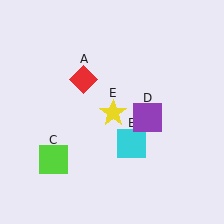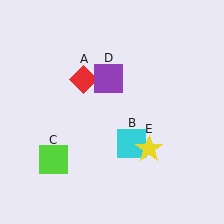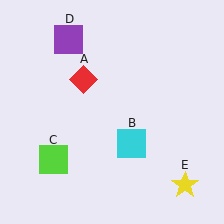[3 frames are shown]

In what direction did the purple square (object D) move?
The purple square (object D) moved up and to the left.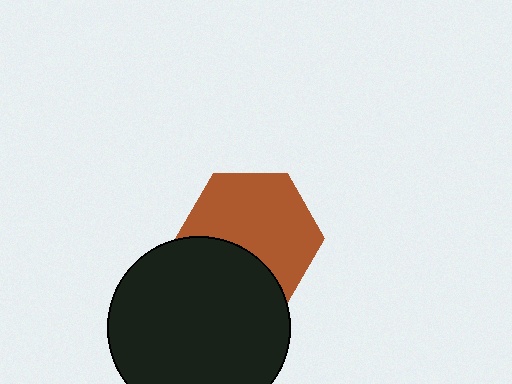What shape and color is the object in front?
The object in front is a black circle.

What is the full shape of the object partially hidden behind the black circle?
The partially hidden object is a brown hexagon.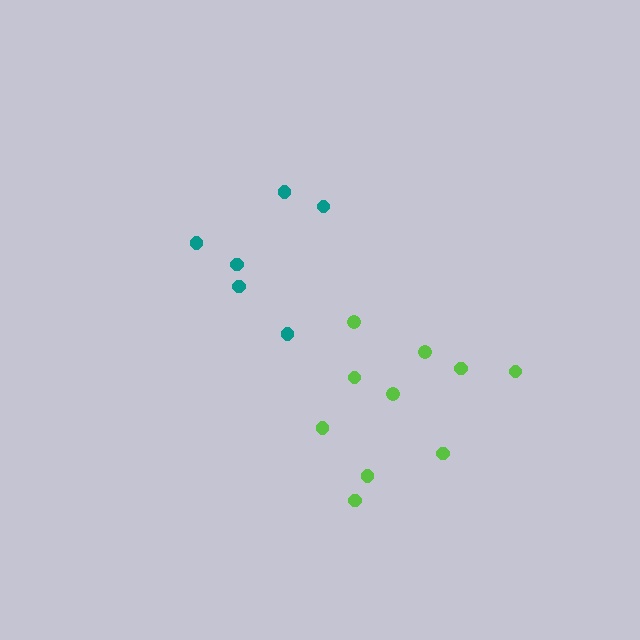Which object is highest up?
The teal cluster is topmost.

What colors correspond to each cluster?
The clusters are colored: teal, lime.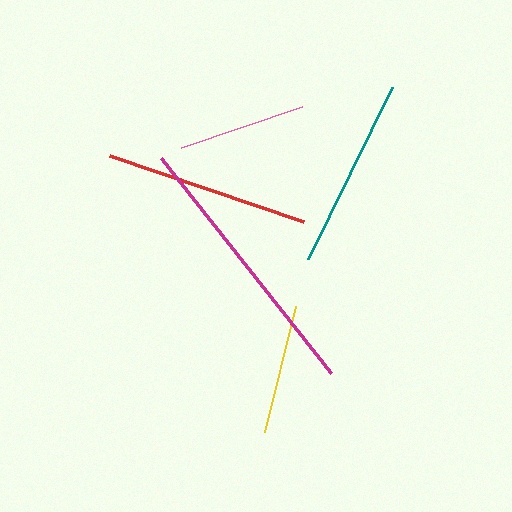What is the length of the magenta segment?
The magenta segment is approximately 275 pixels long.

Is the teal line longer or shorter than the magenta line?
The magenta line is longer than the teal line.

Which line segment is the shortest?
The pink line is the shortest at approximately 127 pixels.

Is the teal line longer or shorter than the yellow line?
The teal line is longer than the yellow line.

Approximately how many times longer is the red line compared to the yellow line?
The red line is approximately 1.6 times the length of the yellow line.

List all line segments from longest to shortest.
From longest to shortest: magenta, red, teal, yellow, pink.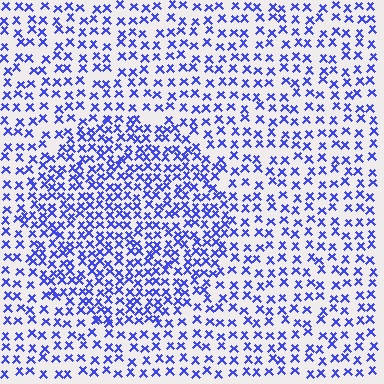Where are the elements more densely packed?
The elements are more densely packed inside the circle boundary.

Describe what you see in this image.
The image contains small blue elements arranged at two different densities. A circle-shaped region is visible where the elements are more densely packed than the surrounding area.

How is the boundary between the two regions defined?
The boundary is defined by a change in element density (approximately 1.7x ratio). All elements are the same color, size, and shape.